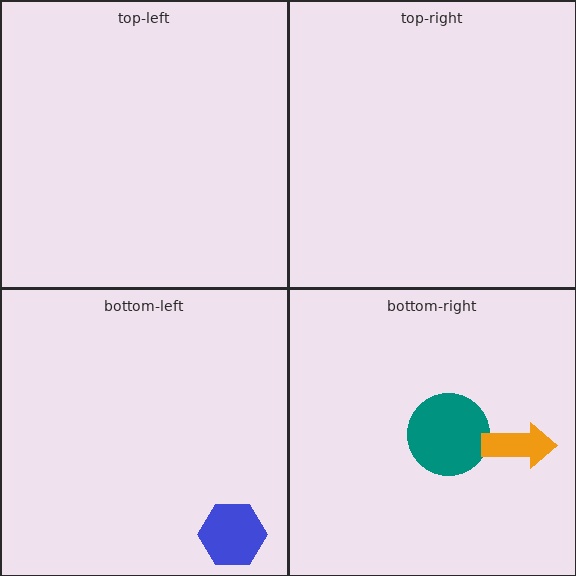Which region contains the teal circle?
The bottom-right region.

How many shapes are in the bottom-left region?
1.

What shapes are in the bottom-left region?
The blue hexagon.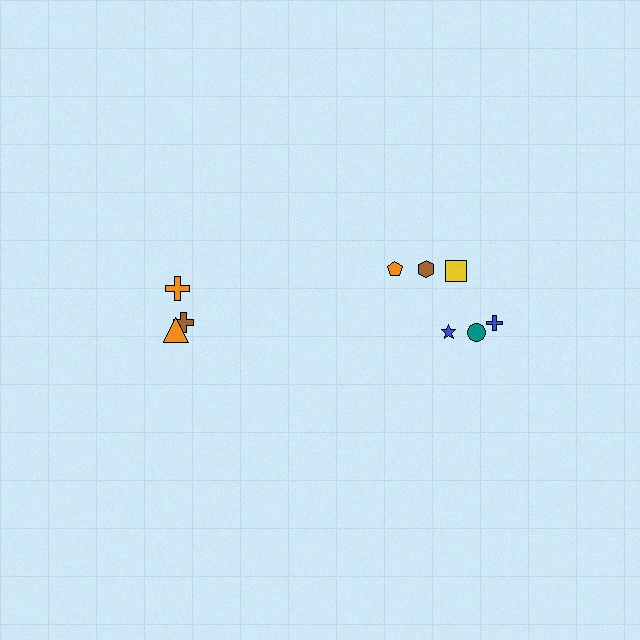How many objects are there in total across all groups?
There are 9 objects.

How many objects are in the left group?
There are 3 objects.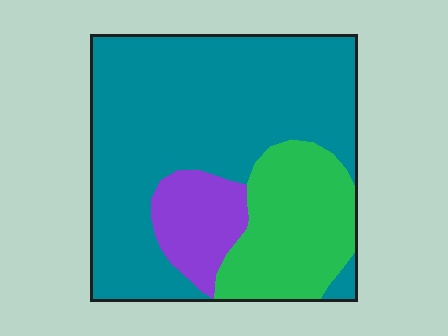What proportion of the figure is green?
Green takes up about one quarter (1/4) of the figure.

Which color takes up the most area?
Teal, at roughly 65%.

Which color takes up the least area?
Purple, at roughly 10%.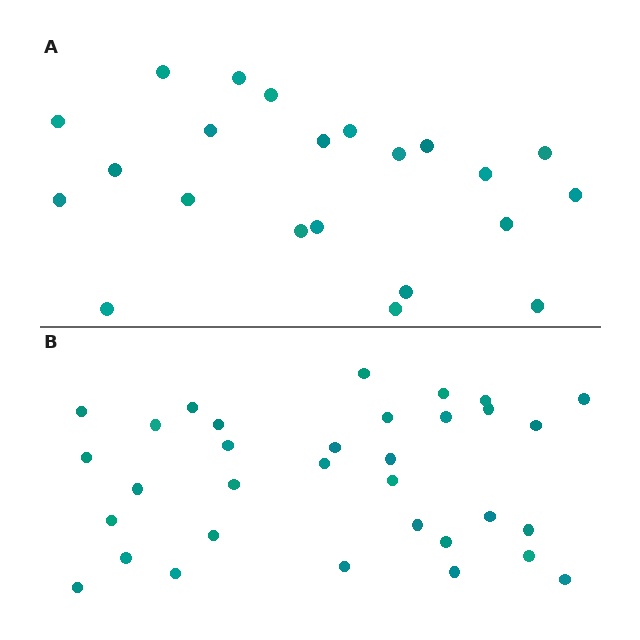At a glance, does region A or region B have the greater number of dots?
Region B (the bottom region) has more dots.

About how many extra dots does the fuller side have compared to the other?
Region B has roughly 12 or so more dots than region A.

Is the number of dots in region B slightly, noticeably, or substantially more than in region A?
Region B has substantially more. The ratio is roughly 1.5 to 1.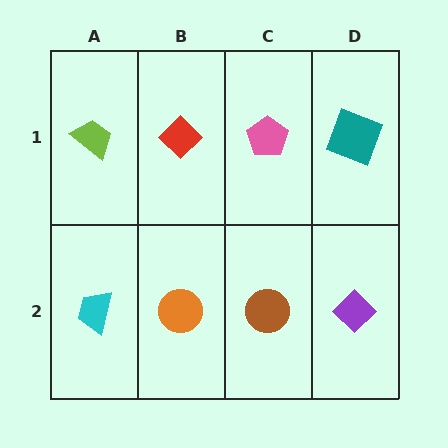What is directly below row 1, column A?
A cyan trapezoid.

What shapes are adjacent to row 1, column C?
A brown circle (row 2, column C), a red diamond (row 1, column B), a teal square (row 1, column D).